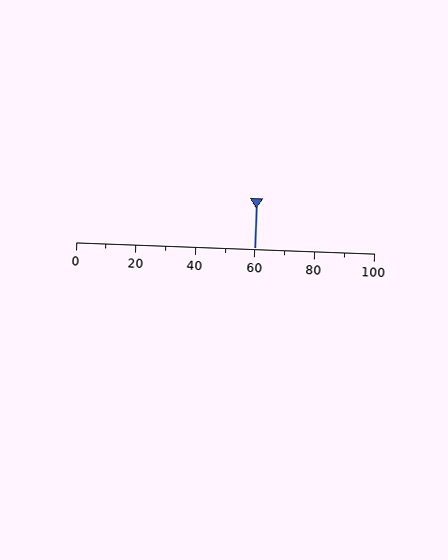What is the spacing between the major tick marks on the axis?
The major ticks are spaced 20 apart.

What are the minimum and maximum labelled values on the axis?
The axis runs from 0 to 100.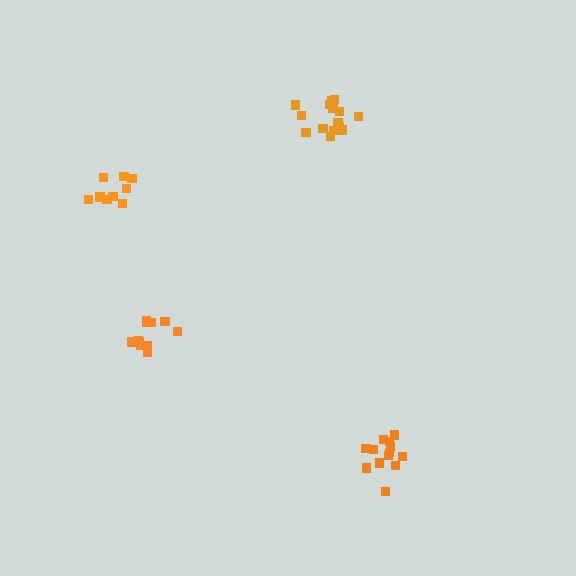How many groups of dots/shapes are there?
There are 4 groups.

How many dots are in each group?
Group 1: 13 dots, Group 2: 12 dots, Group 3: 15 dots, Group 4: 10 dots (50 total).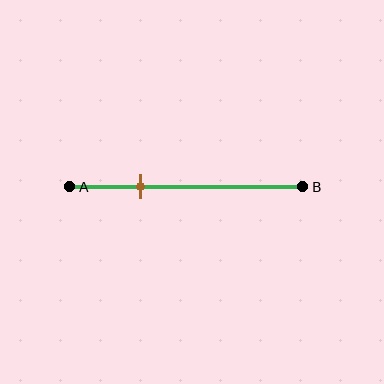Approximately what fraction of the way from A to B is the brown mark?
The brown mark is approximately 30% of the way from A to B.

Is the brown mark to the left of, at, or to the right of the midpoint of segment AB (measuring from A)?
The brown mark is to the left of the midpoint of segment AB.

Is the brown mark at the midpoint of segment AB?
No, the mark is at about 30% from A, not at the 50% midpoint.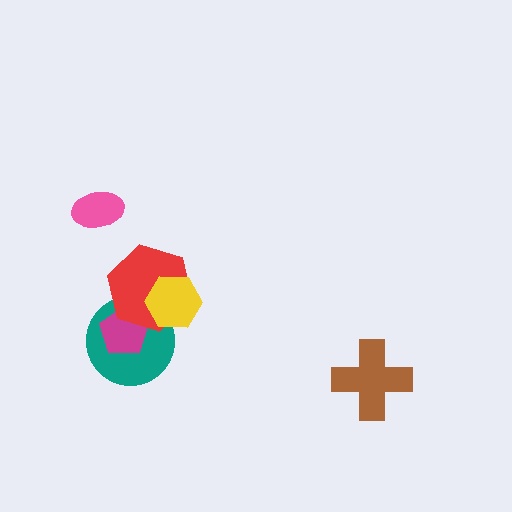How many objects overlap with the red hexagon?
3 objects overlap with the red hexagon.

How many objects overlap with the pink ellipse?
0 objects overlap with the pink ellipse.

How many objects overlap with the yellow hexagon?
2 objects overlap with the yellow hexagon.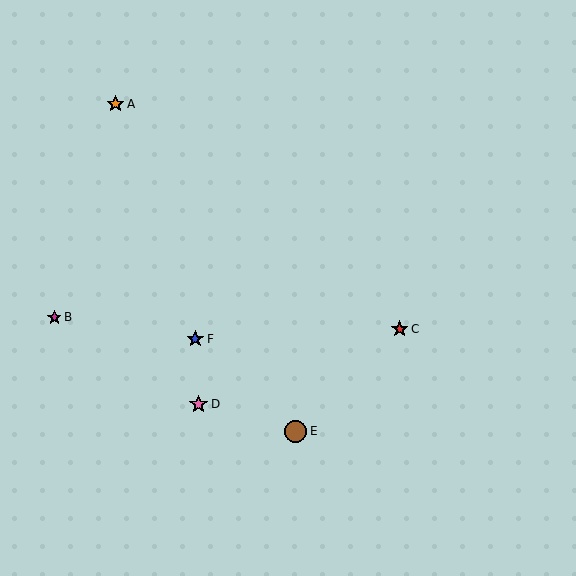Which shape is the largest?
The brown circle (labeled E) is the largest.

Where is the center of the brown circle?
The center of the brown circle is at (296, 431).